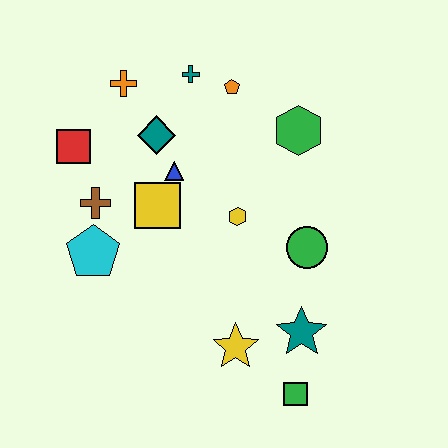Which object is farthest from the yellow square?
The green square is farthest from the yellow square.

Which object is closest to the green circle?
The yellow hexagon is closest to the green circle.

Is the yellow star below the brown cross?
Yes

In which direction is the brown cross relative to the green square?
The brown cross is to the left of the green square.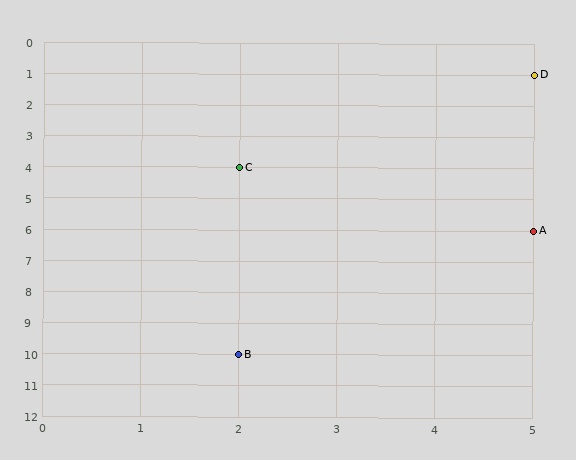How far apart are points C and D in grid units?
Points C and D are 3 columns and 3 rows apart (about 4.2 grid units diagonally).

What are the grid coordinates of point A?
Point A is at grid coordinates (5, 6).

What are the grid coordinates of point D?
Point D is at grid coordinates (5, 1).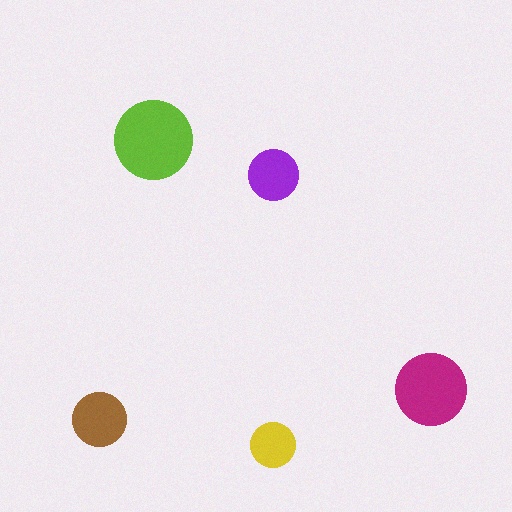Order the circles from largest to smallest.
the lime one, the magenta one, the brown one, the purple one, the yellow one.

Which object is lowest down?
The yellow circle is bottommost.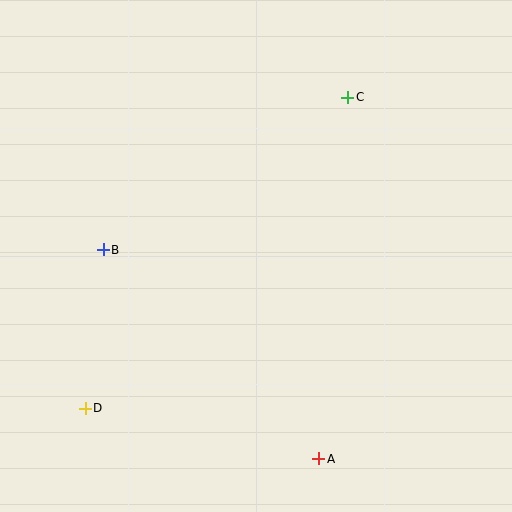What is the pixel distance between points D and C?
The distance between D and C is 407 pixels.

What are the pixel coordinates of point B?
Point B is at (103, 250).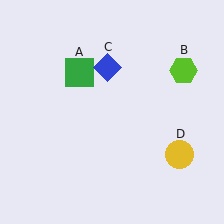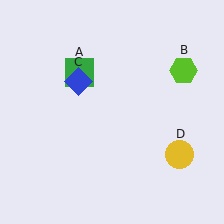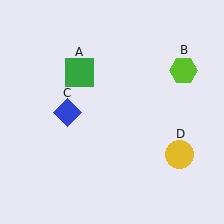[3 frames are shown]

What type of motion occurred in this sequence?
The blue diamond (object C) rotated counterclockwise around the center of the scene.